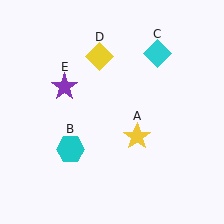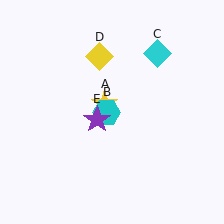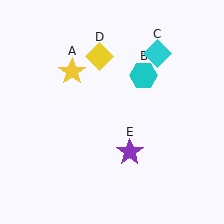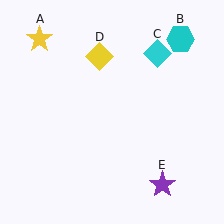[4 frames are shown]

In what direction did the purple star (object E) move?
The purple star (object E) moved down and to the right.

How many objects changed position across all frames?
3 objects changed position: yellow star (object A), cyan hexagon (object B), purple star (object E).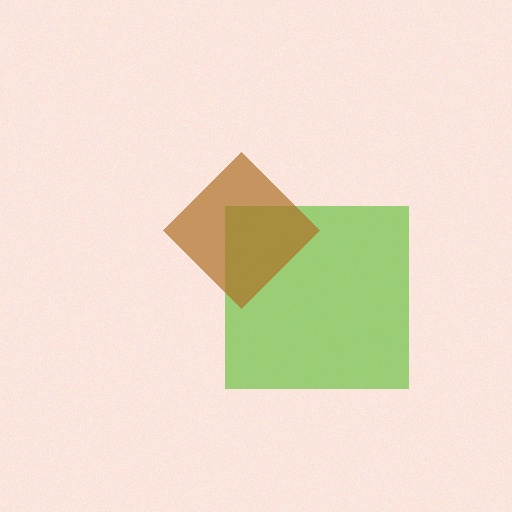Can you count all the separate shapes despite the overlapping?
Yes, there are 2 separate shapes.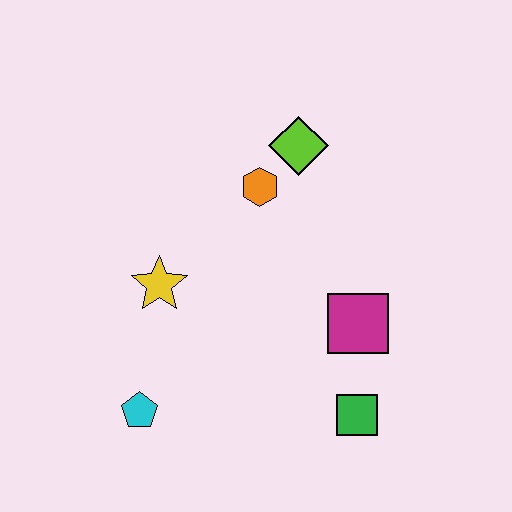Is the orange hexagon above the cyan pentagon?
Yes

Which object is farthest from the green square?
The lime diamond is farthest from the green square.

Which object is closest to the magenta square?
The green square is closest to the magenta square.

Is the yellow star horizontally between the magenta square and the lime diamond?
No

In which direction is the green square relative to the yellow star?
The green square is to the right of the yellow star.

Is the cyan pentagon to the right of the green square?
No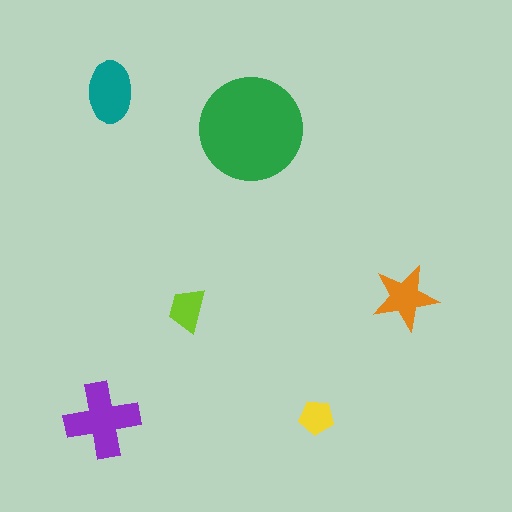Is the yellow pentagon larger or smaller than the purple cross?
Smaller.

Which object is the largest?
The green circle.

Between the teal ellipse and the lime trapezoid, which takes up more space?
The teal ellipse.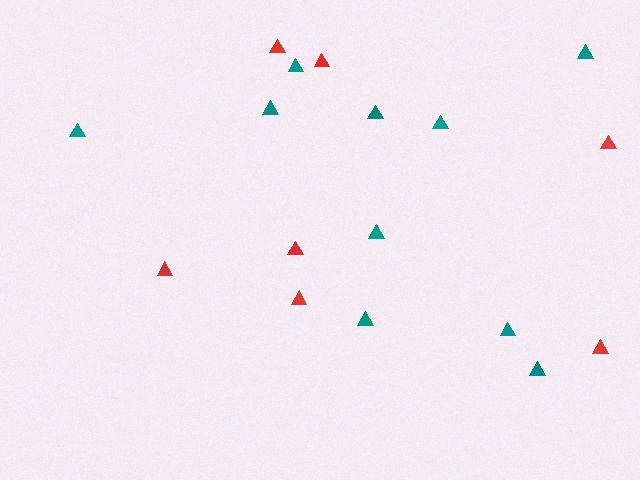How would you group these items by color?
There are 2 groups: one group of teal triangles (10) and one group of red triangles (7).